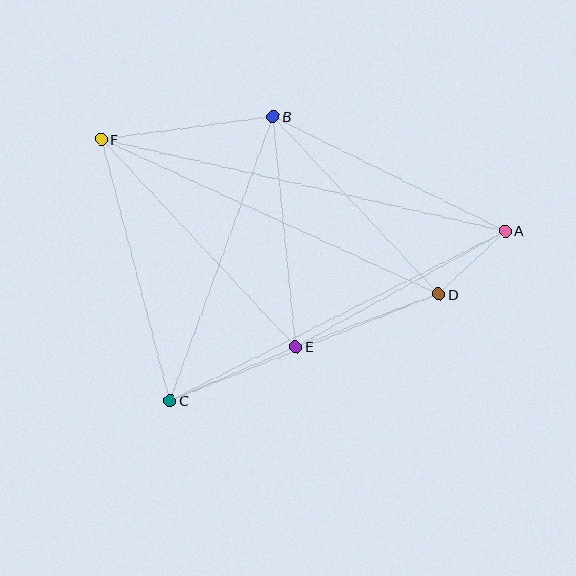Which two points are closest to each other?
Points A and D are closest to each other.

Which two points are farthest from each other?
Points A and F are farthest from each other.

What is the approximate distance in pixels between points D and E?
The distance between D and E is approximately 152 pixels.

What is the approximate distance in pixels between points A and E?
The distance between A and E is approximately 239 pixels.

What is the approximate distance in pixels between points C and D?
The distance between C and D is approximately 289 pixels.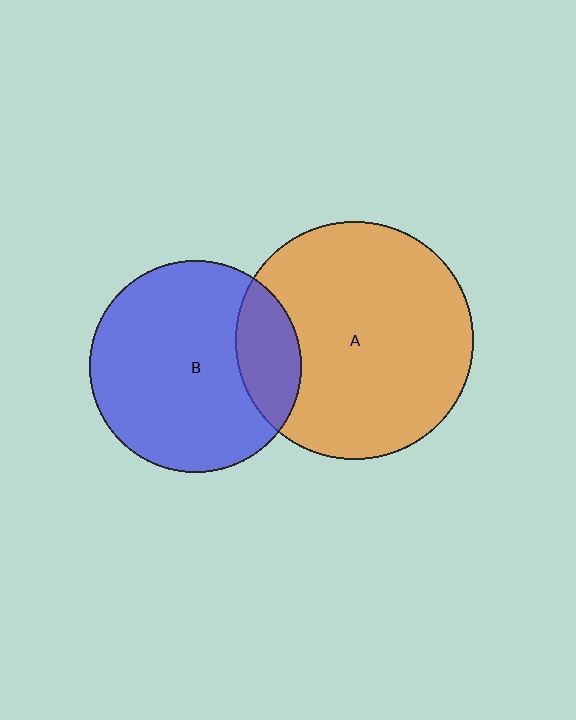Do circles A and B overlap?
Yes.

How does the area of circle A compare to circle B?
Approximately 1.3 times.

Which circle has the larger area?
Circle A (orange).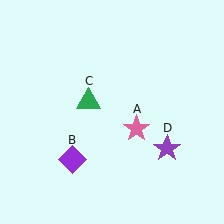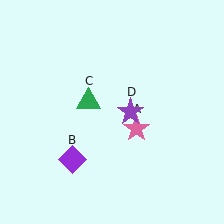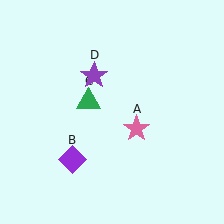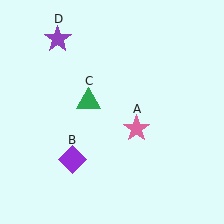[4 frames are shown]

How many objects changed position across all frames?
1 object changed position: purple star (object D).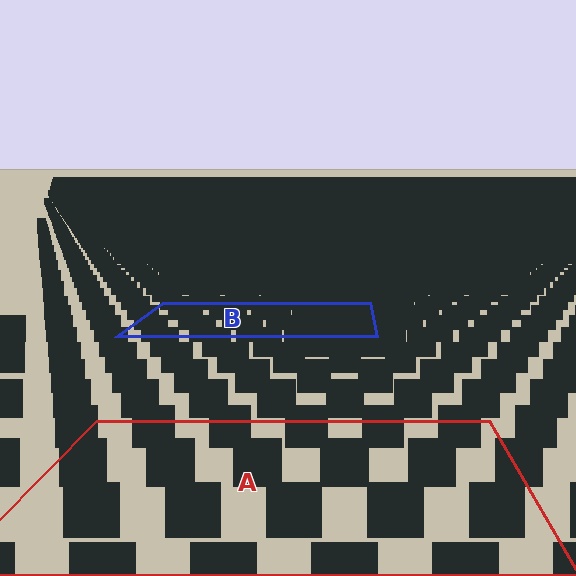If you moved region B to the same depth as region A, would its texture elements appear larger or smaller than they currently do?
They would appear larger. At a closer depth, the same texture elements are projected at a bigger on-screen size.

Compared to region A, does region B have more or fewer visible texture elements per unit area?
Region B has more texture elements per unit area — they are packed more densely because it is farther away.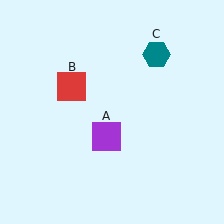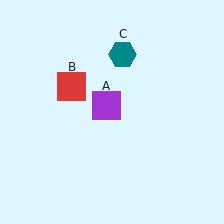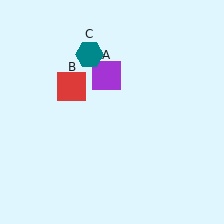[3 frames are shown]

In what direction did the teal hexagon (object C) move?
The teal hexagon (object C) moved left.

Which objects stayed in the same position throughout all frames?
Red square (object B) remained stationary.